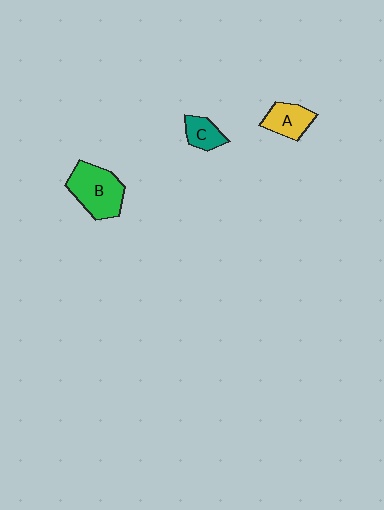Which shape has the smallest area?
Shape C (teal).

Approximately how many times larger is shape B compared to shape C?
Approximately 2.2 times.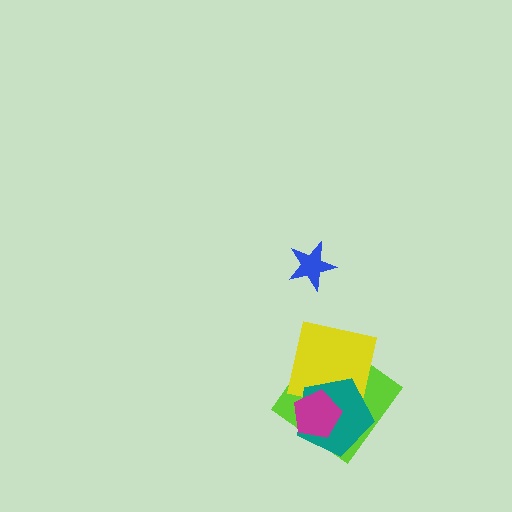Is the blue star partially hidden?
No, no other shape covers it.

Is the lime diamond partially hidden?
Yes, it is partially covered by another shape.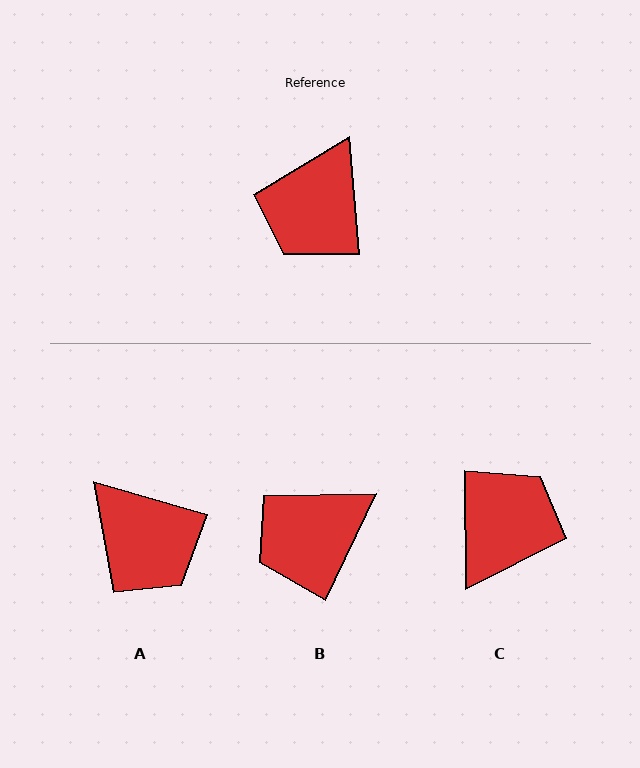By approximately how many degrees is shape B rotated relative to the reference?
Approximately 30 degrees clockwise.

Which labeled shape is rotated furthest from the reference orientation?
C, about 176 degrees away.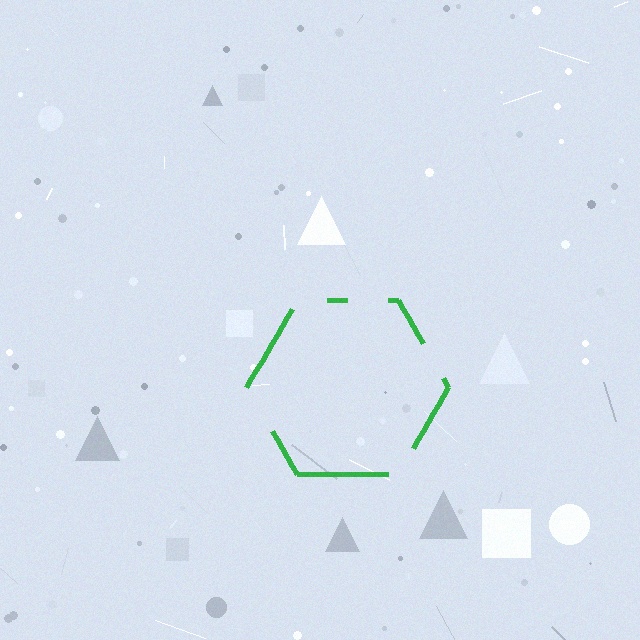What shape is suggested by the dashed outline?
The dashed outline suggests a hexagon.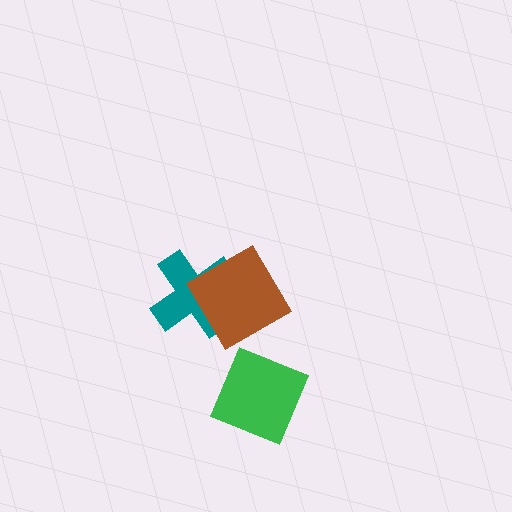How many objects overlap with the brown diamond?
1 object overlaps with the brown diamond.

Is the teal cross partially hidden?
Yes, it is partially covered by another shape.